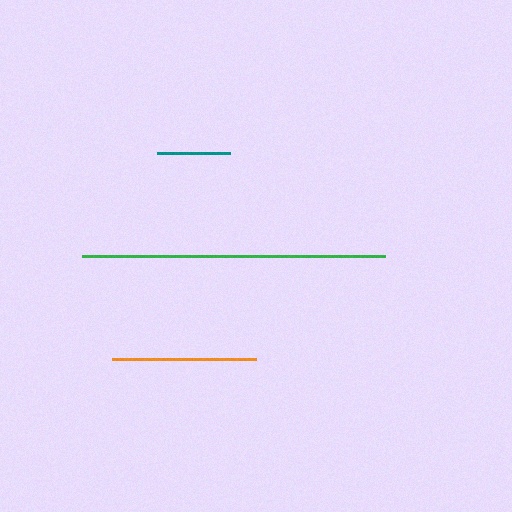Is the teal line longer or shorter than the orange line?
The orange line is longer than the teal line.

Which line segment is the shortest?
The teal line is the shortest at approximately 73 pixels.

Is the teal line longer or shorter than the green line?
The green line is longer than the teal line.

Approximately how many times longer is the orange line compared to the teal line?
The orange line is approximately 2.0 times the length of the teal line.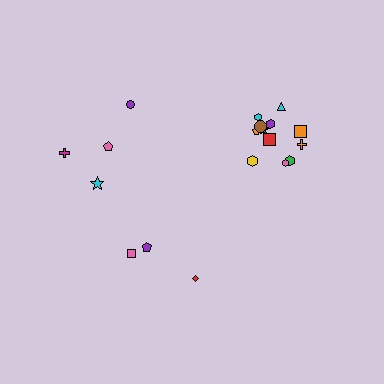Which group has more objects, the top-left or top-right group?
The top-right group.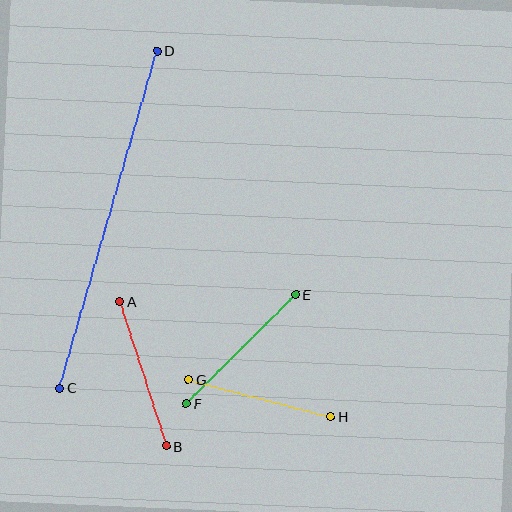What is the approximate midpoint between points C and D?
The midpoint is at approximately (108, 219) pixels.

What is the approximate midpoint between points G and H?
The midpoint is at approximately (260, 398) pixels.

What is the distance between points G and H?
The distance is approximately 147 pixels.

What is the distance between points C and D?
The distance is approximately 351 pixels.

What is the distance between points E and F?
The distance is approximately 154 pixels.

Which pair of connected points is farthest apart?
Points C and D are farthest apart.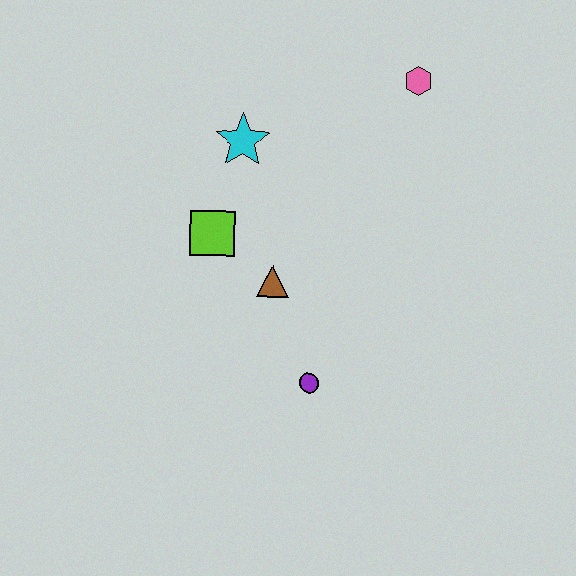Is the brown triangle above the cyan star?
No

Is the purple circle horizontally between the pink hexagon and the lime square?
Yes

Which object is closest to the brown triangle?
The lime square is closest to the brown triangle.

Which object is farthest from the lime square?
The pink hexagon is farthest from the lime square.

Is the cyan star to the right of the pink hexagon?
No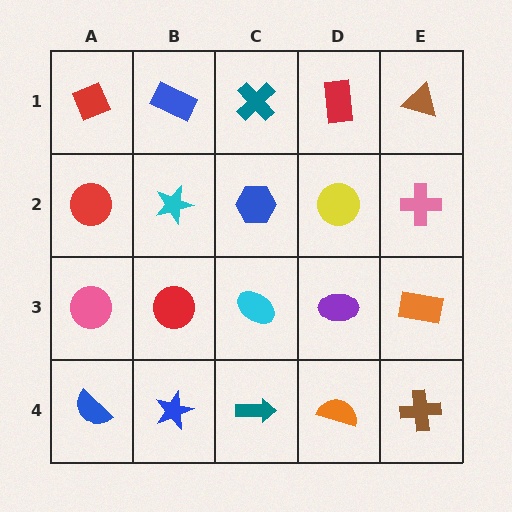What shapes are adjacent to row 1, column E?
A pink cross (row 2, column E), a red rectangle (row 1, column D).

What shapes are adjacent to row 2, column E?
A brown triangle (row 1, column E), an orange rectangle (row 3, column E), a yellow circle (row 2, column D).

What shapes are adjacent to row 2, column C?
A teal cross (row 1, column C), a cyan ellipse (row 3, column C), a cyan star (row 2, column B), a yellow circle (row 2, column D).